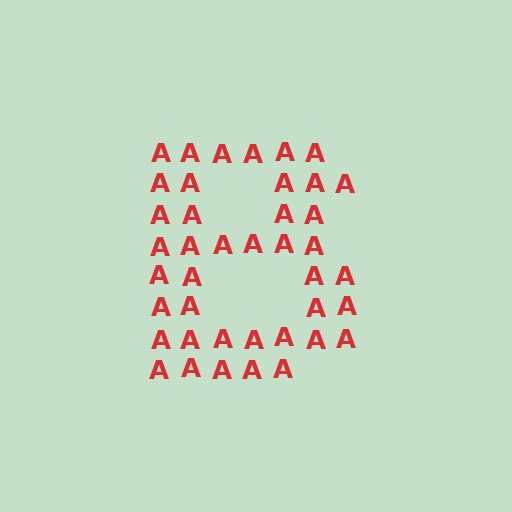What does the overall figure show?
The overall figure shows the letter B.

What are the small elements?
The small elements are letter A's.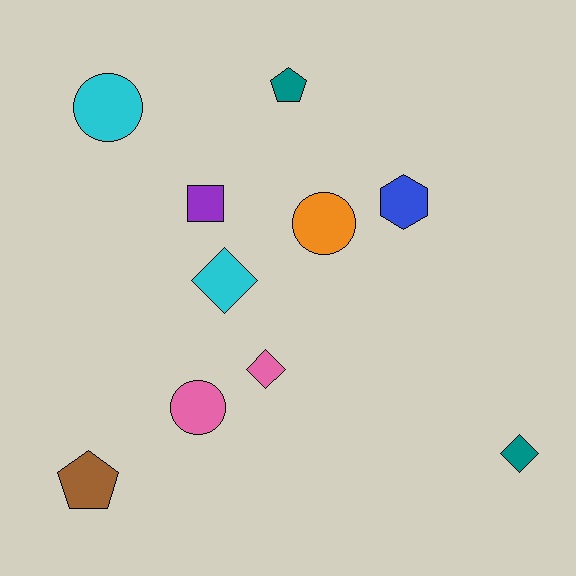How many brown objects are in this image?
There is 1 brown object.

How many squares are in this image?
There is 1 square.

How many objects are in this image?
There are 10 objects.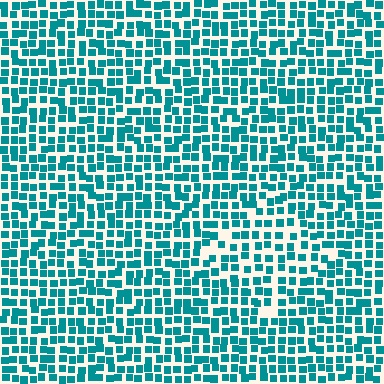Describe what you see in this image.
The image contains small teal elements arranged at two different densities. A diamond-shaped region is visible where the elements are less densely packed than the surrounding area.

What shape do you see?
I see a diamond.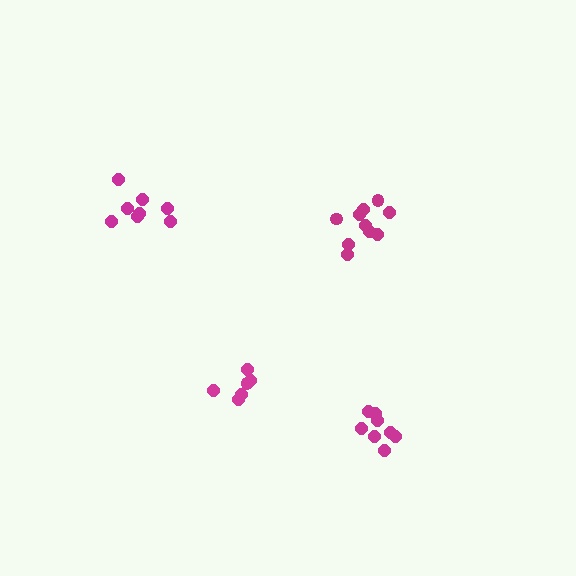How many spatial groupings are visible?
There are 4 spatial groupings.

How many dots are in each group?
Group 1: 6 dots, Group 2: 10 dots, Group 3: 8 dots, Group 4: 8 dots (32 total).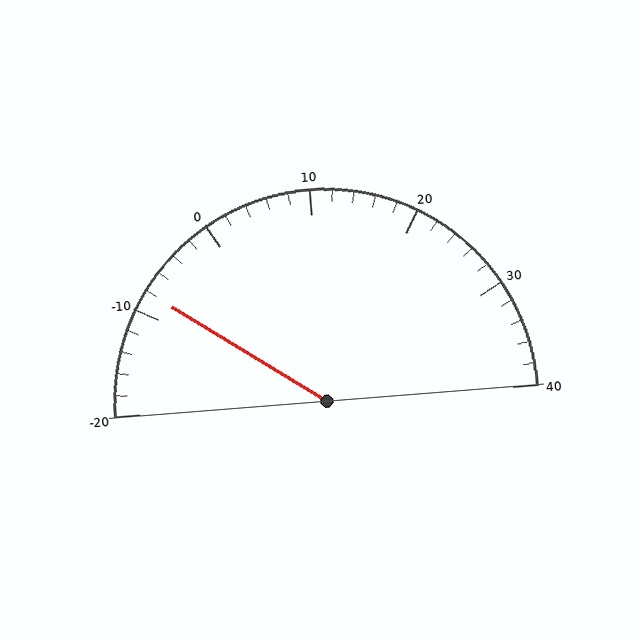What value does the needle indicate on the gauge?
The needle indicates approximately -8.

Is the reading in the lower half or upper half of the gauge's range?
The reading is in the lower half of the range (-20 to 40).